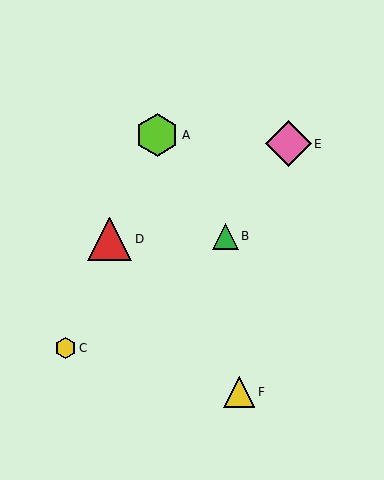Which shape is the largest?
The pink diamond (labeled E) is the largest.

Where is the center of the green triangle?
The center of the green triangle is at (225, 236).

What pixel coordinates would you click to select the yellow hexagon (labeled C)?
Click at (66, 348) to select the yellow hexagon C.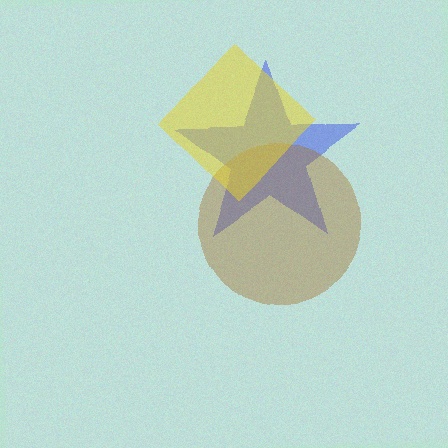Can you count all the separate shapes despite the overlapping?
Yes, there are 3 separate shapes.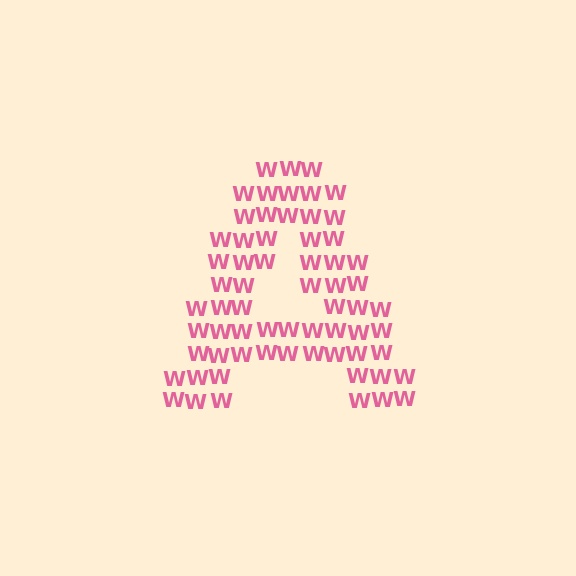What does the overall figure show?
The overall figure shows the letter A.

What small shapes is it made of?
It is made of small letter W's.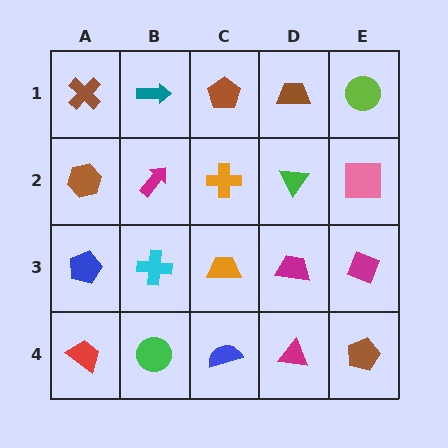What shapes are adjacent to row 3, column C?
An orange cross (row 2, column C), a blue semicircle (row 4, column C), a cyan cross (row 3, column B), a magenta trapezoid (row 3, column D).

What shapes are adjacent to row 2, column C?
A brown pentagon (row 1, column C), an orange trapezoid (row 3, column C), a magenta arrow (row 2, column B), a green triangle (row 2, column D).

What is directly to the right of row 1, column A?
A teal arrow.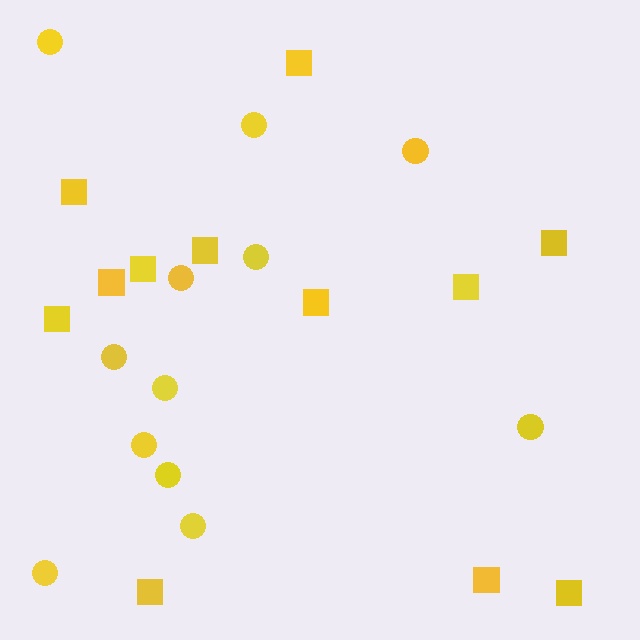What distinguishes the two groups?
There are 2 groups: one group of circles (12) and one group of squares (12).